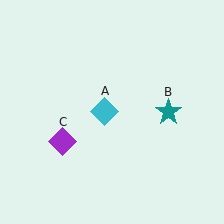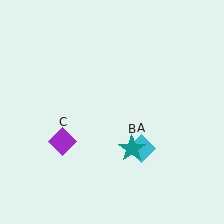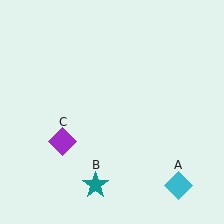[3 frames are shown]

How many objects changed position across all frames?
2 objects changed position: cyan diamond (object A), teal star (object B).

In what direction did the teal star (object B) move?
The teal star (object B) moved down and to the left.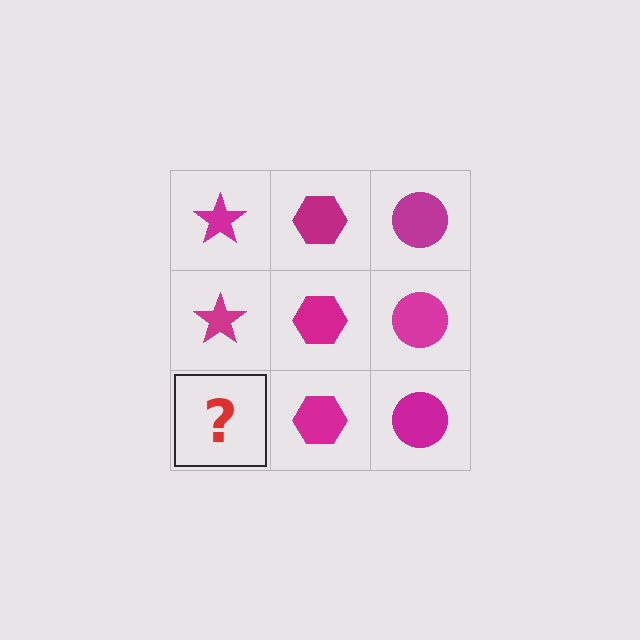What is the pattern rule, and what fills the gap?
The rule is that each column has a consistent shape. The gap should be filled with a magenta star.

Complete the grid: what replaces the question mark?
The question mark should be replaced with a magenta star.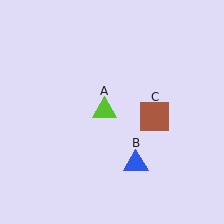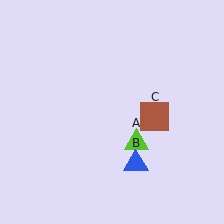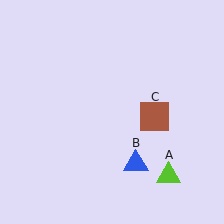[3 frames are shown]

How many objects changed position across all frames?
1 object changed position: lime triangle (object A).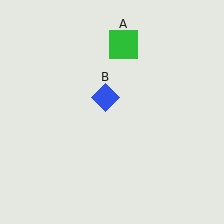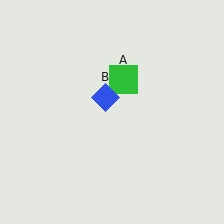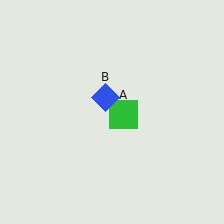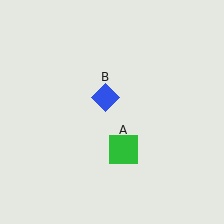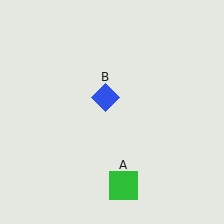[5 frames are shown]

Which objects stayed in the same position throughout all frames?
Blue diamond (object B) remained stationary.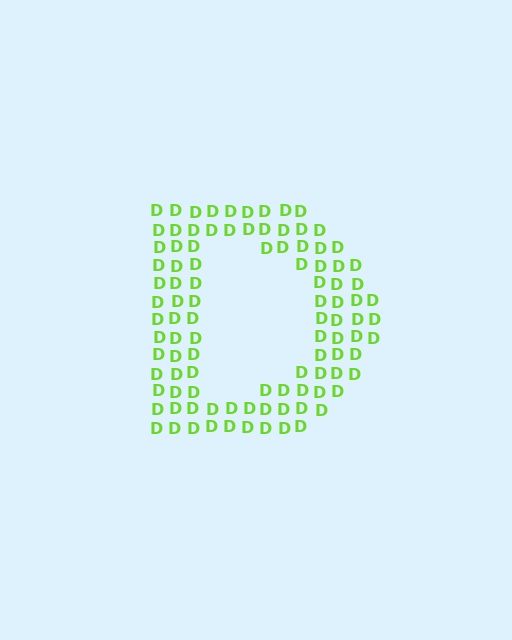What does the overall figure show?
The overall figure shows the letter D.